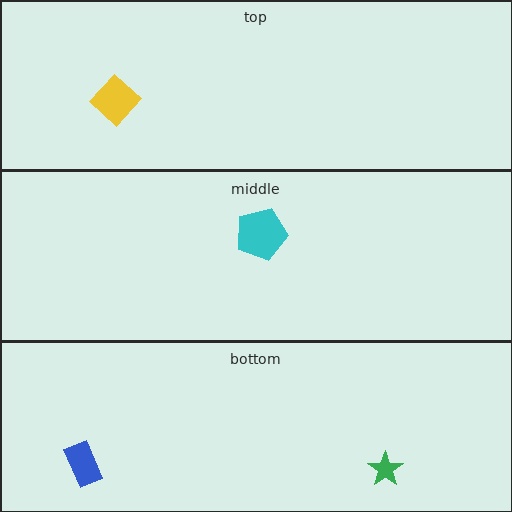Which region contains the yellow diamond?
The top region.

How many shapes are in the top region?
1.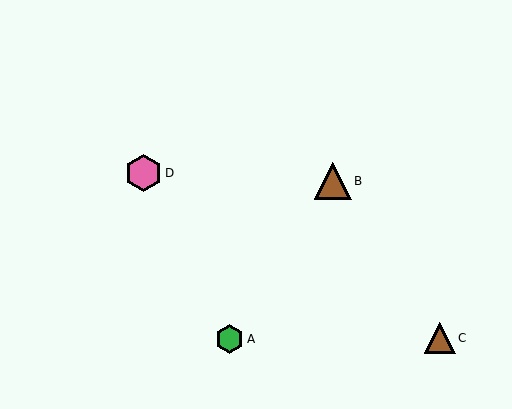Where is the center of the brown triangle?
The center of the brown triangle is at (333, 181).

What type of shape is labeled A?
Shape A is a green hexagon.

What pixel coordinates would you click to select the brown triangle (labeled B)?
Click at (333, 181) to select the brown triangle B.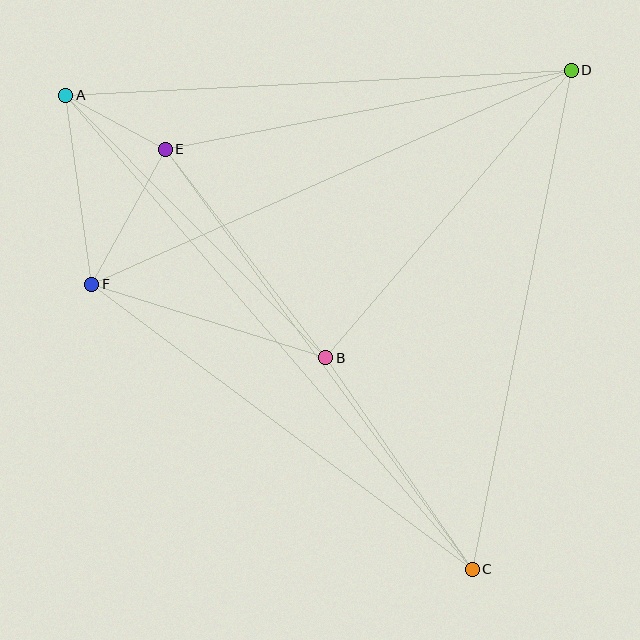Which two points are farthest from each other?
Points A and C are farthest from each other.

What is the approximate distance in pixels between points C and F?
The distance between C and F is approximately 476 pixels.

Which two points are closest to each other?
Points A and E are closest to each other.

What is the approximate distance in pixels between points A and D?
The distance between A and D is approximately 506 pixels.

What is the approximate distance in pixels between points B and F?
The distance between B and F is approximately 245 pixels.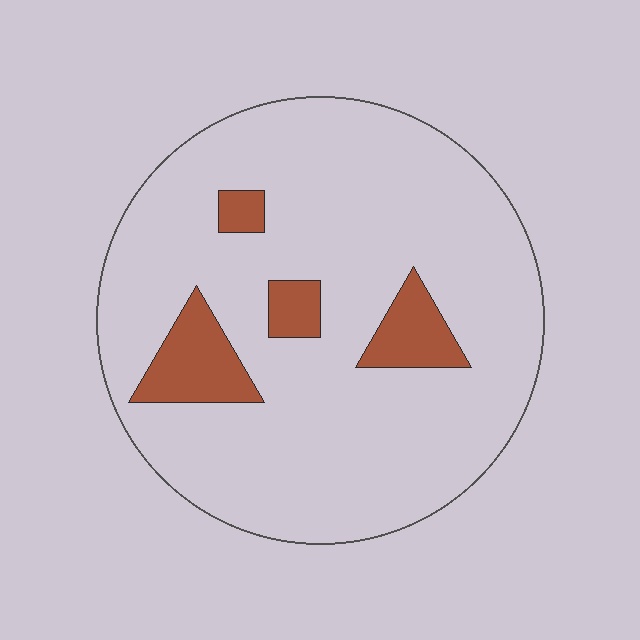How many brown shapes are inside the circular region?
4.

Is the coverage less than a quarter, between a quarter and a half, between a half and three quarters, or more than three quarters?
Less than a quarter.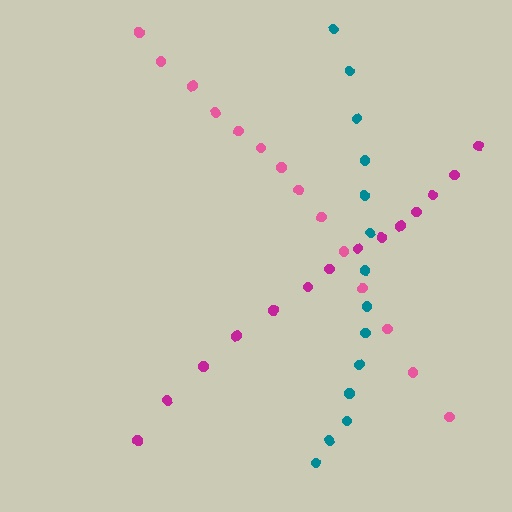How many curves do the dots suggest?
There are 3 distinct paths.